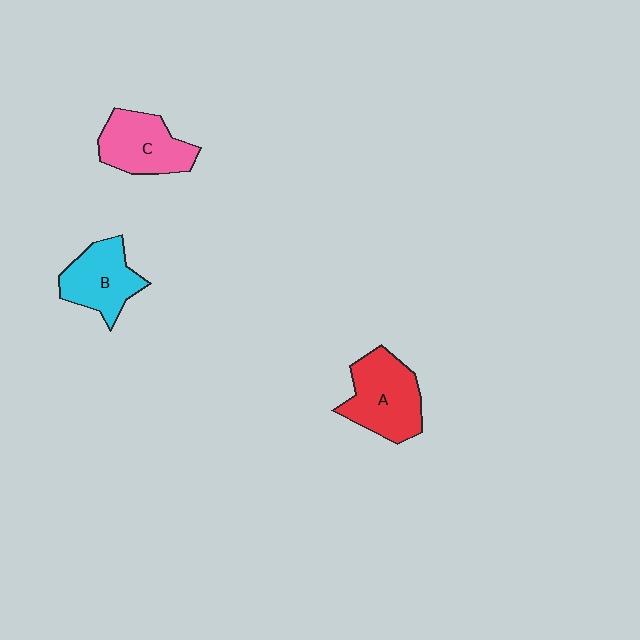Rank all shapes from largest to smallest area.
From largest to smallest: A (red), C (pink), B (cyan).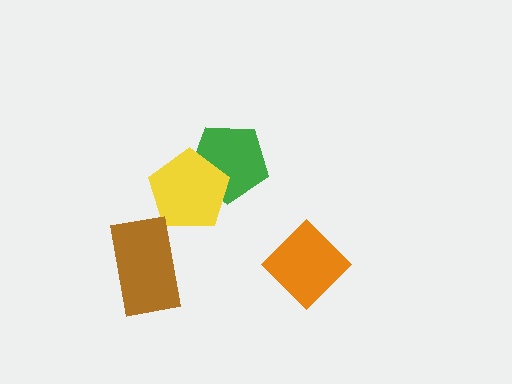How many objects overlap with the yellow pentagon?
1 object overlaps with the yellow pentagon.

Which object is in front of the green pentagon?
The yellow pentagon is in front of the green pentagon.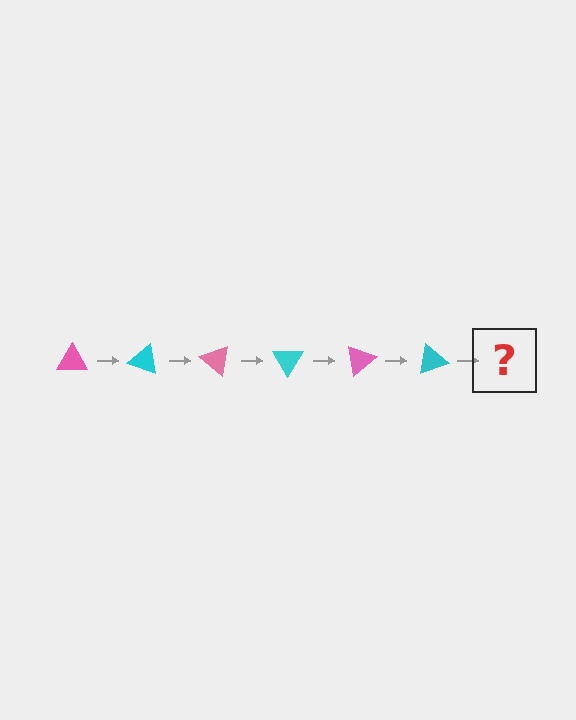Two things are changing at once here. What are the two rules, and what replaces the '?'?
The two rules are that it rotates 20 degrees each step and the color cycles through pink and cyan. The '?' should be a pink triangle, rotated 120 degrees from the start.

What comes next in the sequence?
The next element should be a pink triangle, rotated 120 degrees from the start.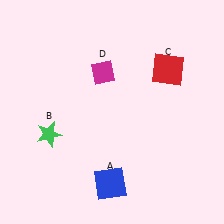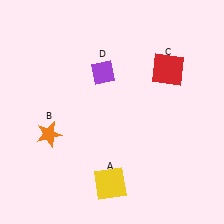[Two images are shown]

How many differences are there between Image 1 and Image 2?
There are 3 differences between the two images.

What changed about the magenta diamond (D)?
In Image 1, D is magenta. In Image 2, it changed to purple.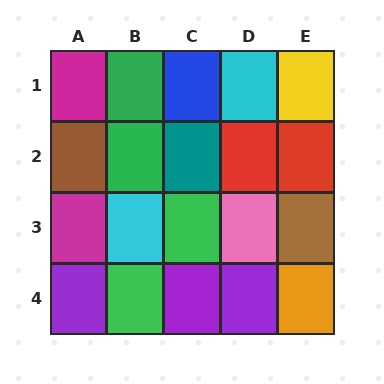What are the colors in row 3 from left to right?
Magenta, cyan, green, pink, brown.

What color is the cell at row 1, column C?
Blue.